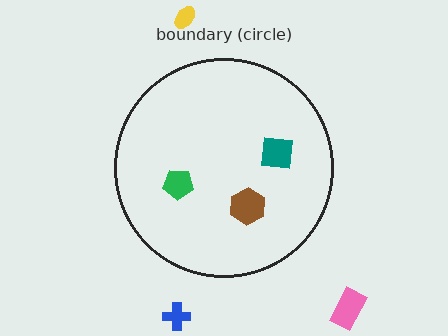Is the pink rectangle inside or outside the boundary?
Outside.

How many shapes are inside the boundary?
3 inside, 3 outside.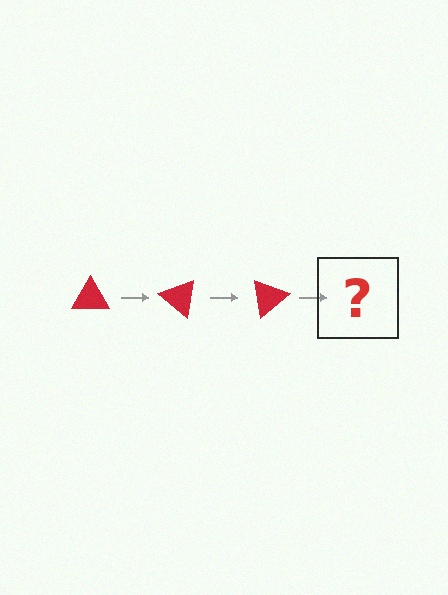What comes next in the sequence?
The next element should be a red triangle rotated 120 degrees.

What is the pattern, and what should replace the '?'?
The pattern is that the triangle rotates 40 degrees each step. The '?' should be a red triangle rotated 120 degrees.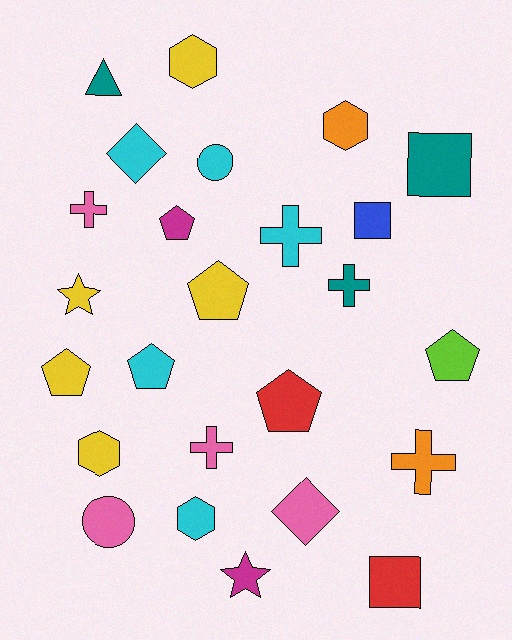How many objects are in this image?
There are 25 objects.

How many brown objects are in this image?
There are no brown objects.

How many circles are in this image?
There are 2 circles.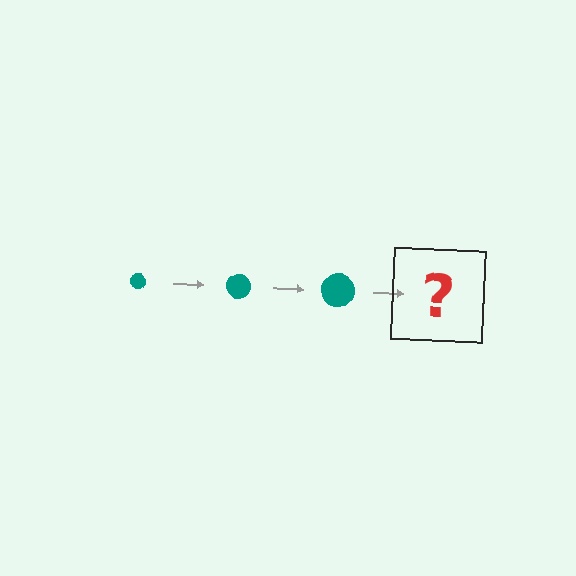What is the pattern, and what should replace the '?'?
The pattern is that the circle gets progressively larger each step. The '?' should be a teal circle, larger than the previous one.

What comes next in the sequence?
The next element should be a teal circle, larger than the previous one.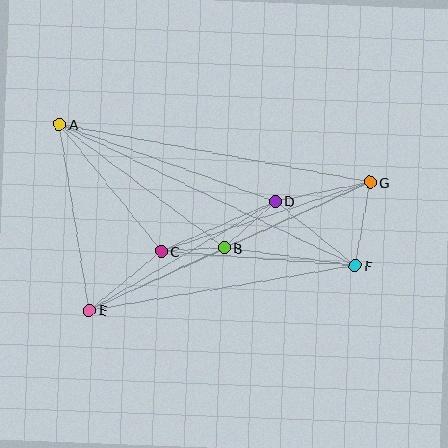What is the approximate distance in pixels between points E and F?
The distance between E and F is approximately 270 pixels.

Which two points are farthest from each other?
Points A and F are farthest from each other.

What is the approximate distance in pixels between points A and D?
The distance between A and D is approximately 229 pixels.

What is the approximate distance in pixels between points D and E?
The distance between D and E is approximately 215 pixels.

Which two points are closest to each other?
Points B and C are closest to each other.